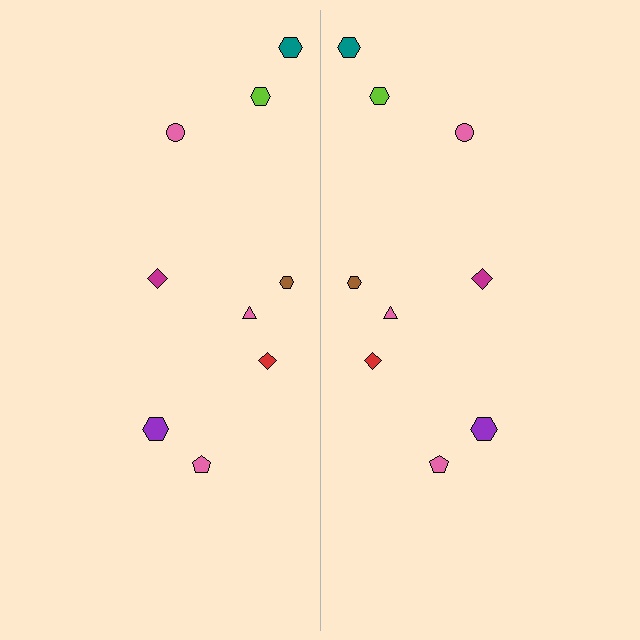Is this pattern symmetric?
Yes, this pattern has bilateral (reflection) symmetry.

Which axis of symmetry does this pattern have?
The pattern has a vertical axis of symmetry running through the center of the image.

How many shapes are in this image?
There are 18 shapes in this image.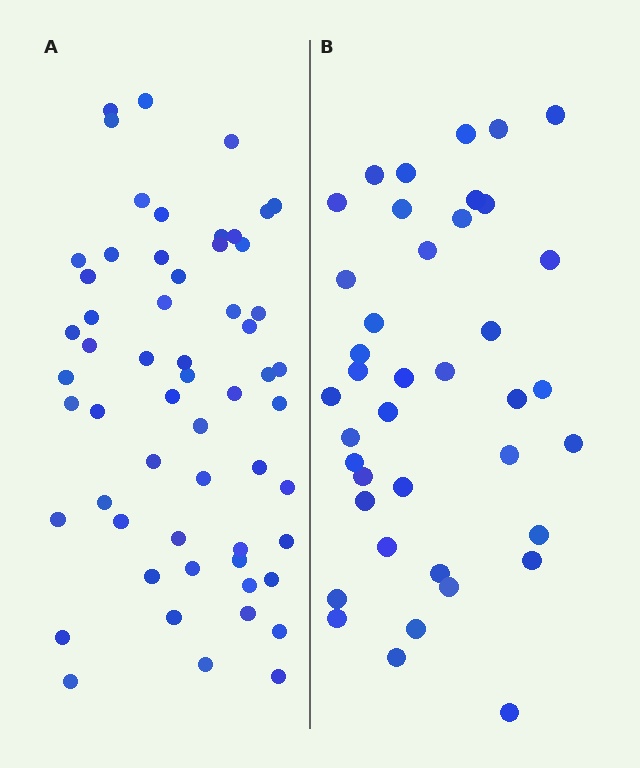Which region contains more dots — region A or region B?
Region A (the left region) has more dots.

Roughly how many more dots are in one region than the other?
Region A has approximately 20 more dots than region B.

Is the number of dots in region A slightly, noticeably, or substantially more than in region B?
Region A has substantially more. The ratio is roughly 1.4 to 1.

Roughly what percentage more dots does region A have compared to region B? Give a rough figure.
About 45% more.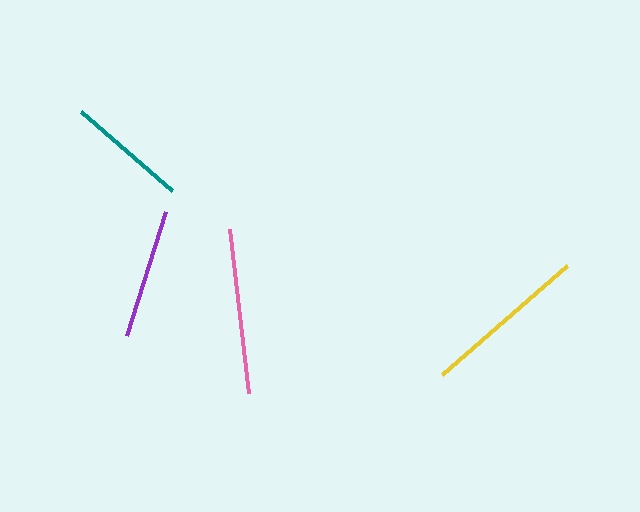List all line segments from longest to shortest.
From longest to shortest: yellow, pink, purple, teal.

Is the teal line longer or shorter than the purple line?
The purple line is longer than the teal line.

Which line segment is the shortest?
The teal line is the shortest at approximately 120 pixels.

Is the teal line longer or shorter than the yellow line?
The yellow line is longer than the teal line.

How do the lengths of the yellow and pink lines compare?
The yellow and pink lines are approximately the same length.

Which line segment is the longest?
The yellow line is the longest at approximately 166 pixels.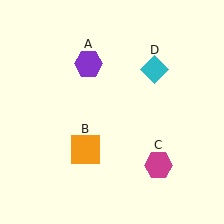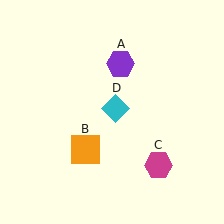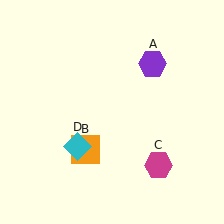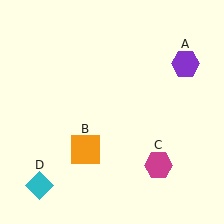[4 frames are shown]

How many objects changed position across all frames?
2 objects changed position: purple hexagon (object A), cyan diamond (object D).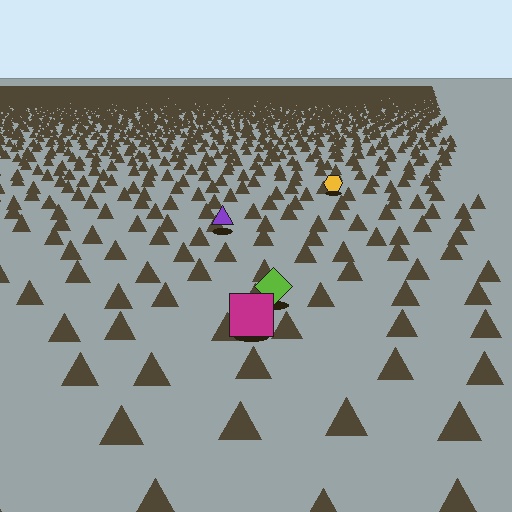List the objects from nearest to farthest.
From nearest to farthest: the magenta square, the lime diamond, the purple triangle, the yellow hexagon.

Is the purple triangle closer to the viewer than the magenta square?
No. The magenta square is closer — you can tell from the texture gradient: the ground texture is coarser near it.